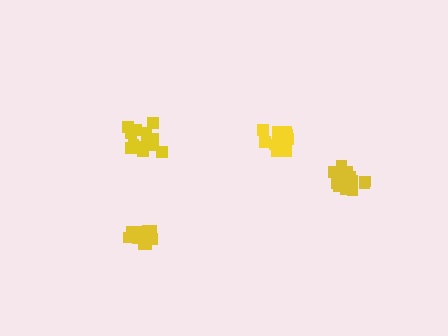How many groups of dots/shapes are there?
There are 4 groups.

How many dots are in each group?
Group 1: 16 dots, Group 2: 18 dots, Group 3: 14 dots, Group 4: 14 dots (62 total).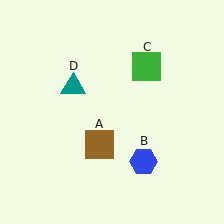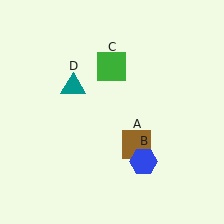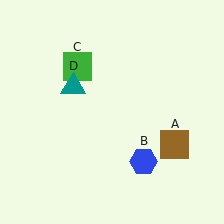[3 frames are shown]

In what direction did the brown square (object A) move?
The brown square (object A) moved right.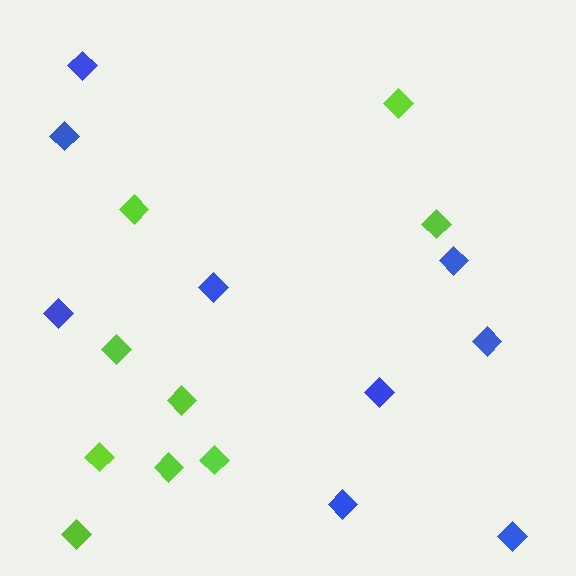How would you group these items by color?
There are 2 groups: one group of blue diamonds (9) and one group of lime diamonds (9).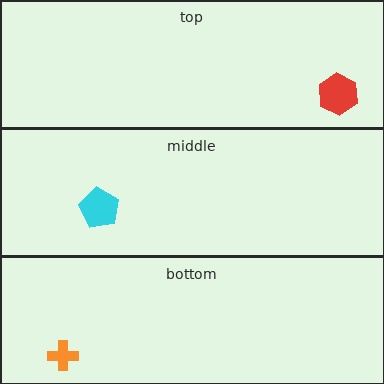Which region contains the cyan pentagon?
The middle region.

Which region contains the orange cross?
The bottom region.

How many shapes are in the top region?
1.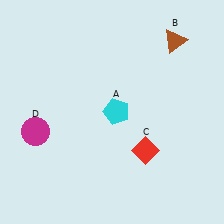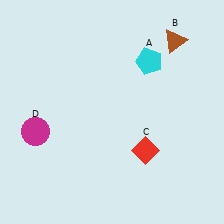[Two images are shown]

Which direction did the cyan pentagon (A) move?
The cyan pentagon (A) moved up.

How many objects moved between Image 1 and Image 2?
1 object moved between the two images.